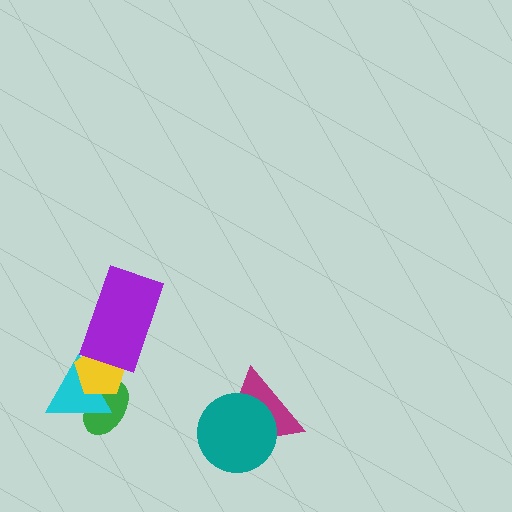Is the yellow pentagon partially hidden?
Yes, it is partially covered by another shape.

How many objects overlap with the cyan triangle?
2 objects overlap with the cyan triangle.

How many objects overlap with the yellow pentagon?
3 objects overlap with the yellow pentagon.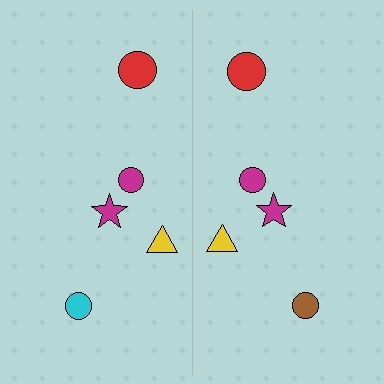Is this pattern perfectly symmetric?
No, the pattern is not perfectly symmetric. The brown circle on the right side breaks the symmetry — its mirror counterpart is cyan.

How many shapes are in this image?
There are 10 shapes in this image.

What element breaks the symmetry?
The brown circle on the right side breaks the symmetry — its mirror counterpart is cyan.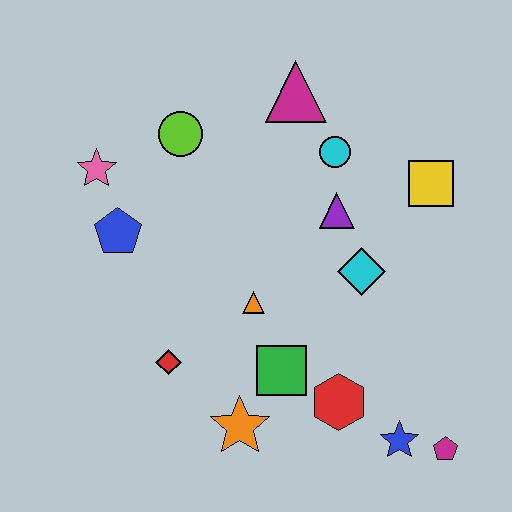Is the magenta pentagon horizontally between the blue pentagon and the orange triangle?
No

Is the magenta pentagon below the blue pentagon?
Yes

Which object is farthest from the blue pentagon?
The magenta pentagon is farthest from the blue pentagon.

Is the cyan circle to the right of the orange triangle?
Yes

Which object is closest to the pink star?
The blue pentagon is closest to the pink star.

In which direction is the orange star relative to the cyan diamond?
The orange star is below the cyan diamond.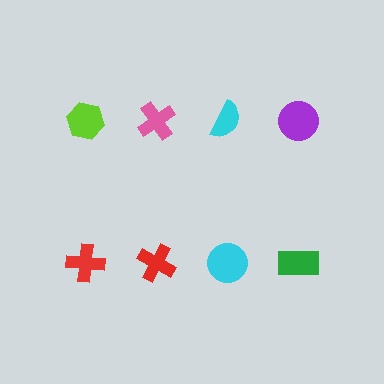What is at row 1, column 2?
A pink cross.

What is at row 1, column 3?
A cyan semicircle.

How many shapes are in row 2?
4 shapes.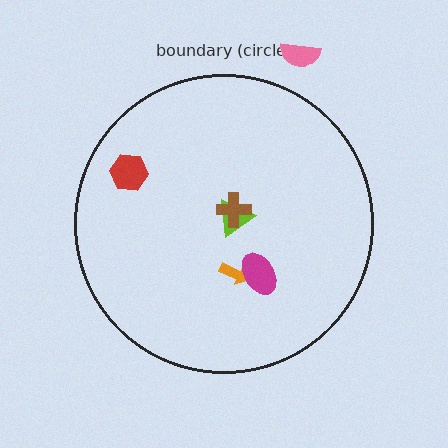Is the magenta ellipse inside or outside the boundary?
Inside.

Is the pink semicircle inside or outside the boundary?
Outside.